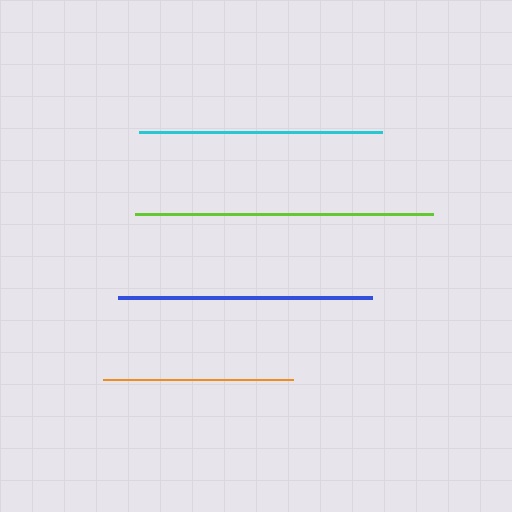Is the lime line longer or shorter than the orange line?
The lime line is longer than the orange line.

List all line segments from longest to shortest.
From longest to shortest: lime, blue, cyan, orange.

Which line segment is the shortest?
The orange line is the shortest at approximately 190 pixels.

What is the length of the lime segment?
The lime segment is approximately 298 pixels long.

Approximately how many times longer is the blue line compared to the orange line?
The blue line is approximately 1.3 times the length of the orange line.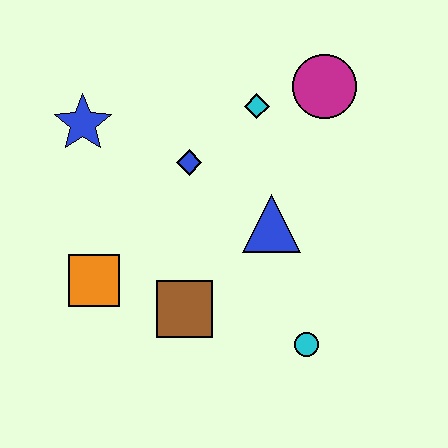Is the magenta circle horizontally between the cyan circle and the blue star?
No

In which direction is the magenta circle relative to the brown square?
The magenta circle is above the brown square.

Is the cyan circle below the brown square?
Yes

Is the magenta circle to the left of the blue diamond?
No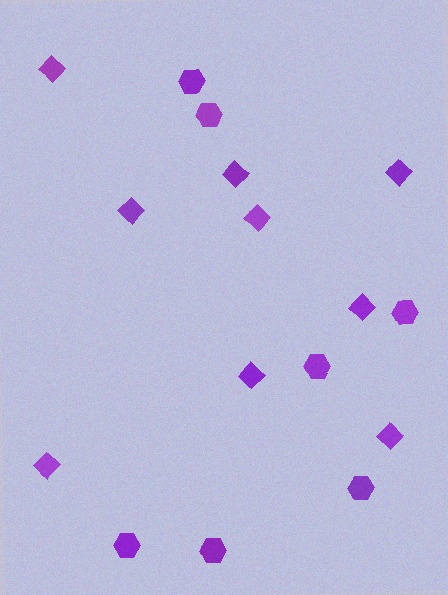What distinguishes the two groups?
There are 2 groups: one group of diamonds (9) and one group of hexagons (7).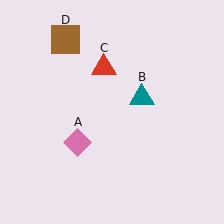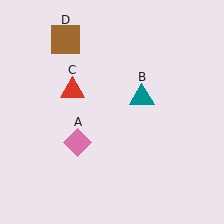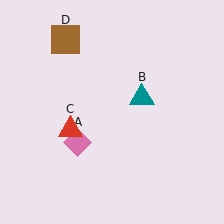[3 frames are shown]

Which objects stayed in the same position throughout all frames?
Pink diamond (object A) and teal triangle (object B) and brown square (object D) remained stationary.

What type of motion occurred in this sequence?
The red triangle (object C) rotated counterclockwise around the center of the scene.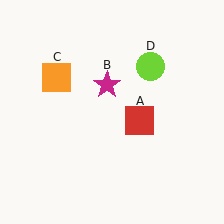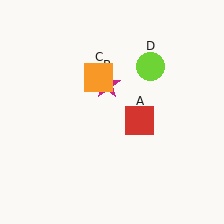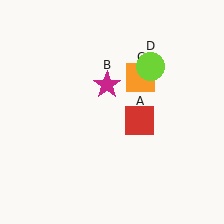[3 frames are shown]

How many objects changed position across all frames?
1 object changed position: orange square (object C).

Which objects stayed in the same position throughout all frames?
Red square (object A) and magenta star (object B) and lime circle (object D) remained stationary.